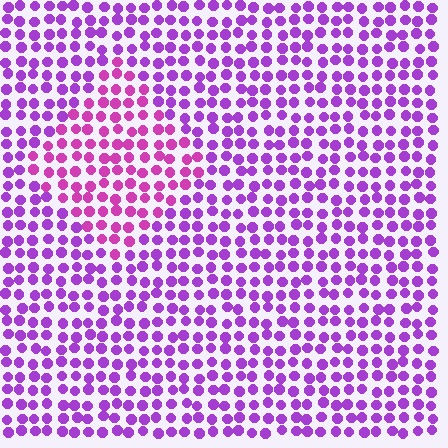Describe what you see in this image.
The image is filled with small purple elements in a uniform arrangement. A diamond-shaped region is visible where the elements are tinted to a slightly different hue, forming a subtle color boundary.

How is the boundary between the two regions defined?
The boundary is defined purely by a slight shift in hue (about 30 degrees). Spacing, size, and orientation are identical on both sides.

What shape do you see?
I see a diamond.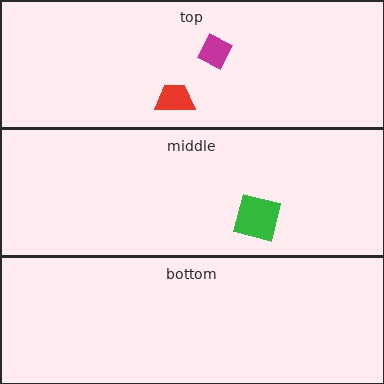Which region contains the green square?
The middle region.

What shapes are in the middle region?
The green square.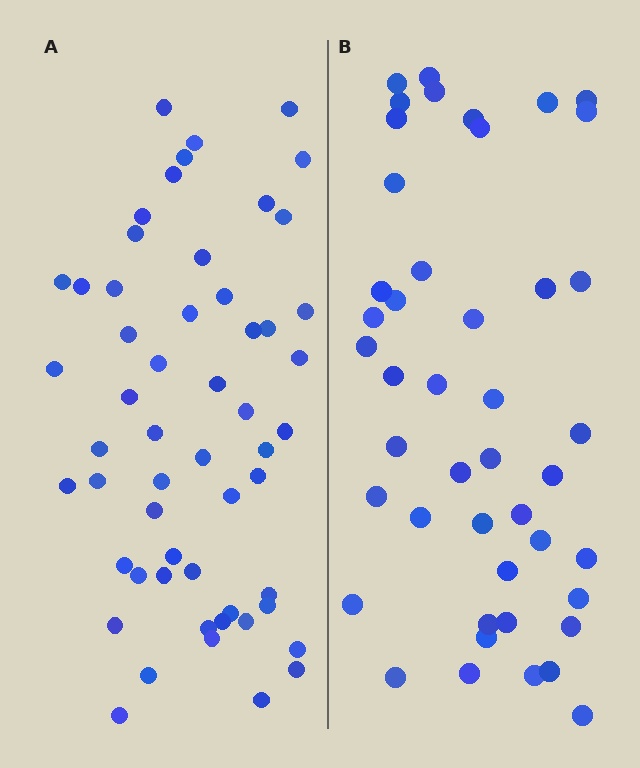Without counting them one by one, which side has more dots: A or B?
Region A (the left region) has more dots.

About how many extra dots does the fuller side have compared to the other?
Region A has roughly 10 or so more dots than region B.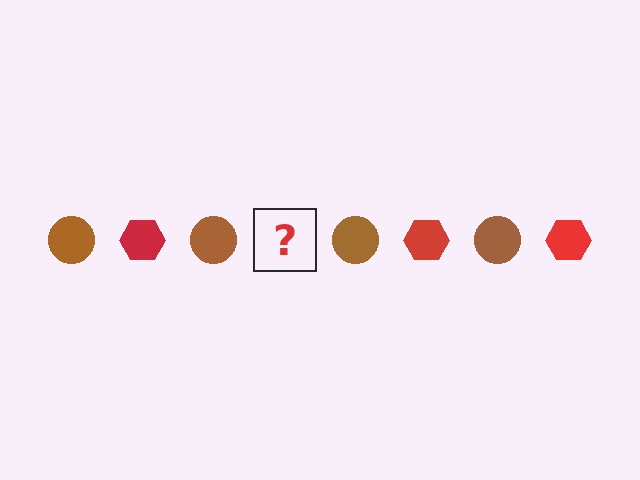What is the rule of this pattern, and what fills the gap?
The rule is that the pattern alternates between brown circle and red hexagon. The gap should be filled with a red hexagon.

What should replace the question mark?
The question mark should be replaced with a red hexagon.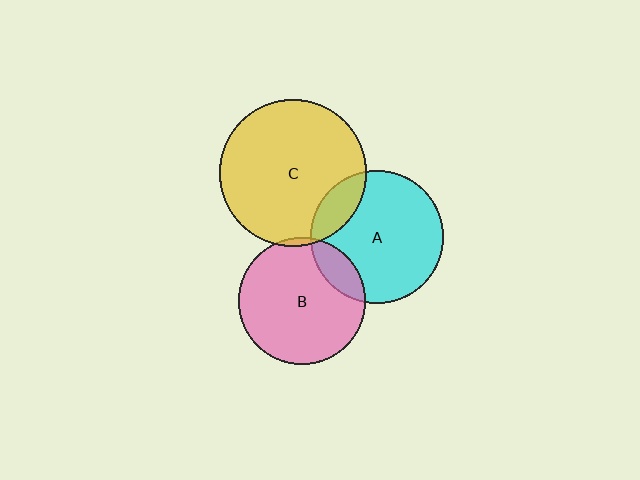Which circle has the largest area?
Circle C (yellow).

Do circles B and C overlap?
Yes.